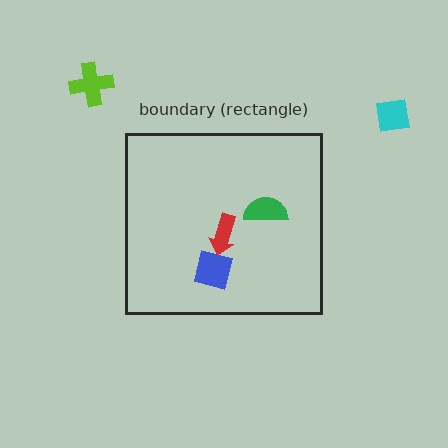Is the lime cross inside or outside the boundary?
Outside.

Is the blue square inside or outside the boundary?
Inside.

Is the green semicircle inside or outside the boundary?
Inside.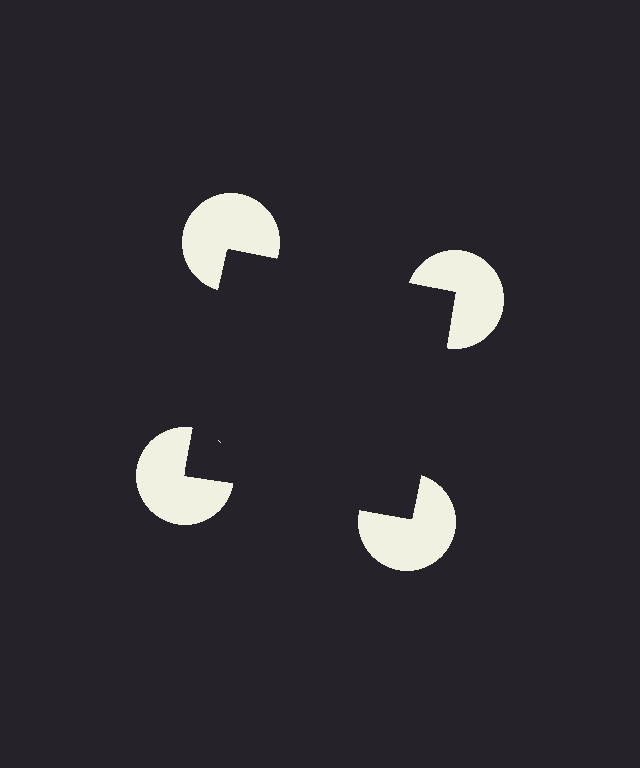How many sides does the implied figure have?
4 sides.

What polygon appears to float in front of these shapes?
An illusory square — its edges are inferred from the aligned wedge cuts in the pac-man discs, not physically drawn.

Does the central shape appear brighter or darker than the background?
It typically appears slightly darker than the background, even though no actual brightness change is drawn.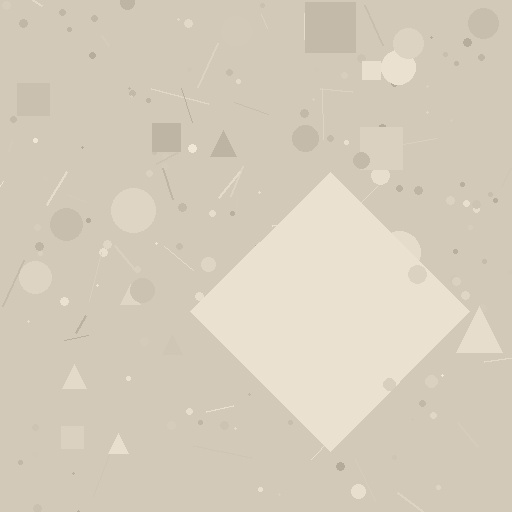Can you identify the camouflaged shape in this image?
The camouflaged shape is a diamond.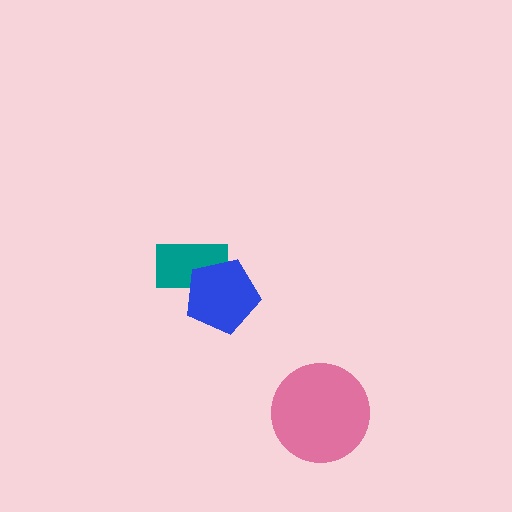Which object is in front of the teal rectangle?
The blue pentagon is in front of the teal rectangle.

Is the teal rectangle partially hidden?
Yes, it is partially covered by another shape.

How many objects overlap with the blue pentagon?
1 object overlaps with the blue pentagon.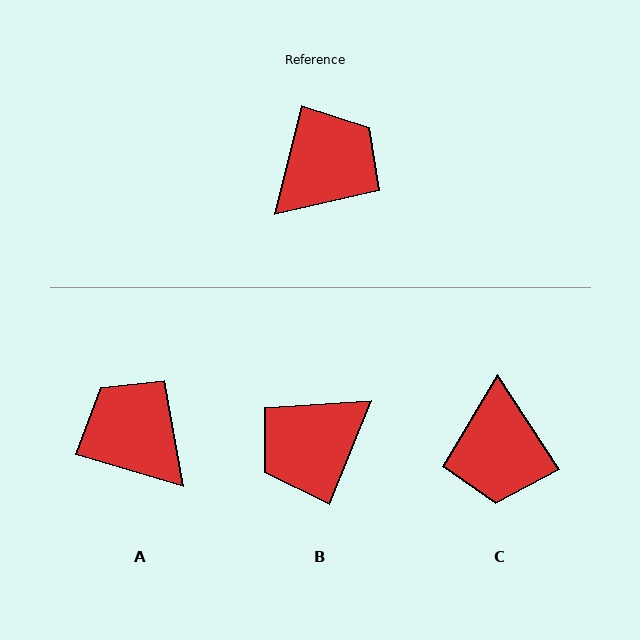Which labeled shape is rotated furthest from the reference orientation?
B, about 171 degrees away.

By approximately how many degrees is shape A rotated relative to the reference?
Approximately 87 degrees counter-clockwise.